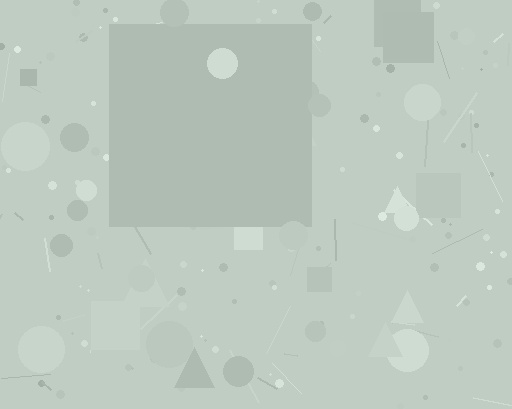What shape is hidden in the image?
A square is hidden in the image.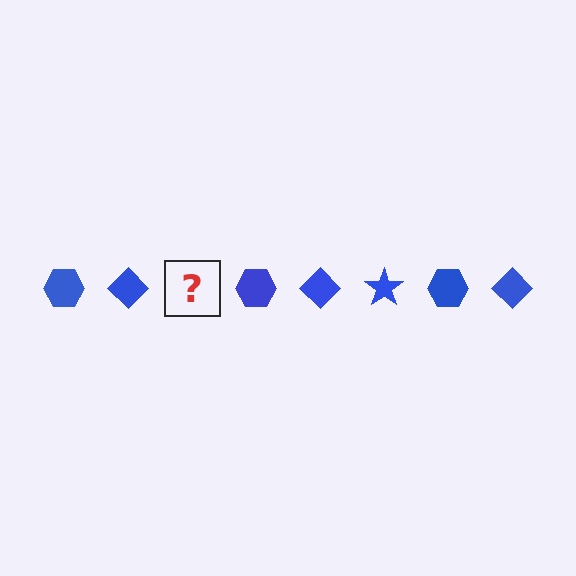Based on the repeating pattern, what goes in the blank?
The blank should be a blue star.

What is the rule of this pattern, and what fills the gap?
The rule is that the pattern cycles through hexagon, diamond, star shapes in blue. The gap should be filled with a blue star.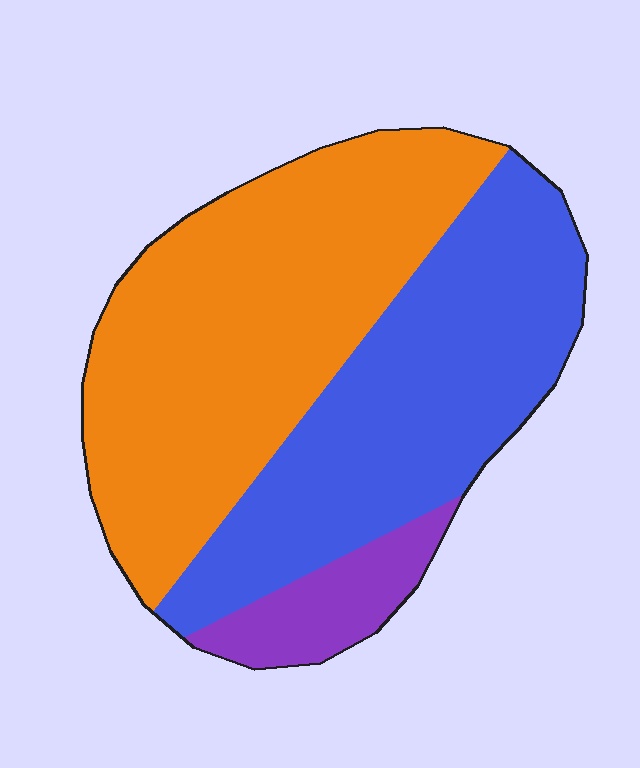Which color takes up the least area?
Purple, at roughly 10%.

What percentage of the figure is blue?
Blue covers about 40% of the figure.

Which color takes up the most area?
Orange, at roughly 50%.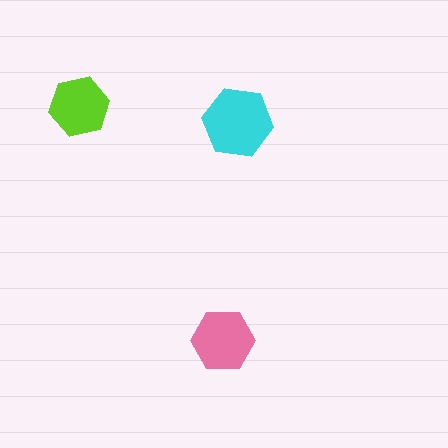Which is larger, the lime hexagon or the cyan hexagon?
The cyan one.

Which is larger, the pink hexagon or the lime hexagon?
The pink one.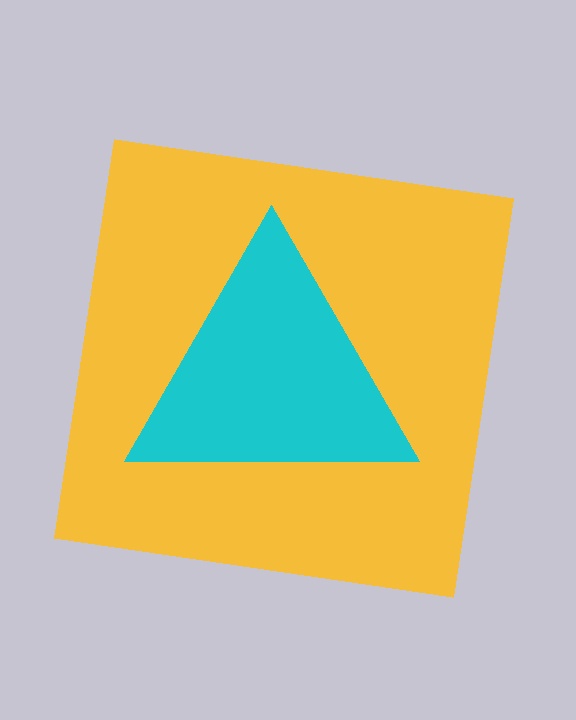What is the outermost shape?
The yellow square.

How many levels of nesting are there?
2.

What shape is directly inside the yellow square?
The cyan triangle.